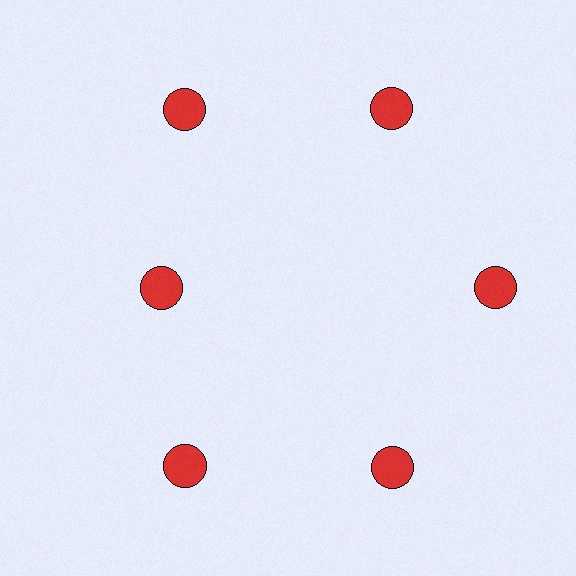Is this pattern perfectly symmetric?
No. The 6 red circles are arranged in a ring, but one element near the 9 o'clock position is pulled inward toward the center, breaking the 6-fold rotational symmetry.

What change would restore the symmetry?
The symmetry would be restored by moving it outward, back onto the ring so that all 6 circles sit at equal angles and equal distance from the center.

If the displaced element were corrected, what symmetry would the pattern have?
It would have 6-fold rotational symmetry — the pattern would map onto itself every 60 degrees.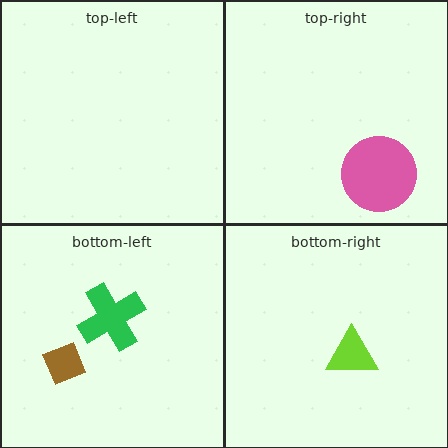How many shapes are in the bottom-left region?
2.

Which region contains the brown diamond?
The bottom-left region.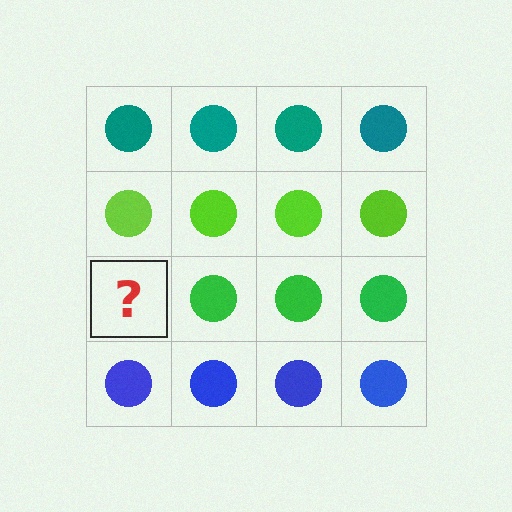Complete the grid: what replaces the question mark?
The question mark should be replaced with a green circle.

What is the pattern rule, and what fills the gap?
The rule is that each row has a consistent color. The gap should be filled with a green circle.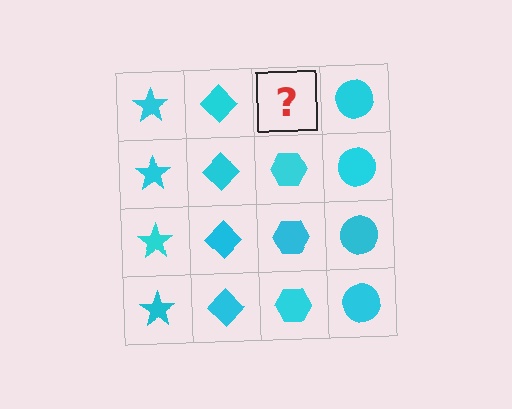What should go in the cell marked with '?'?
The missing cell should contain a cyan hexagon.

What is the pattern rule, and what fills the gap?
The rule is that each column has a consistent shape. The gap should be filled with a cyan hexagon.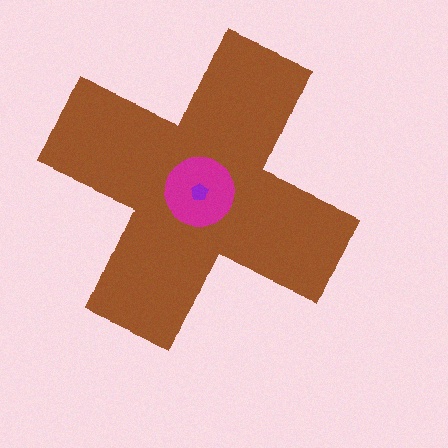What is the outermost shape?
The brown cross.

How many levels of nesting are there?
3.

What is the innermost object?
The purple pentagon.